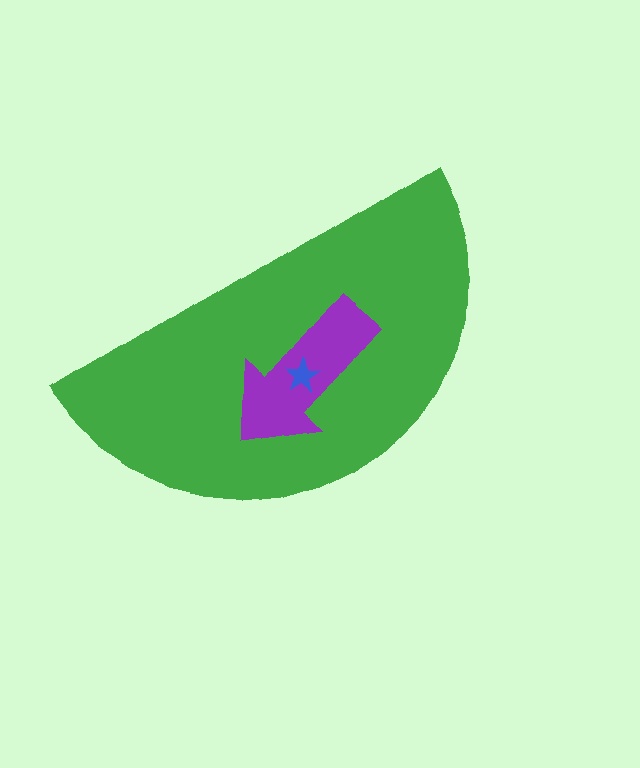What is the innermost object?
The blue star.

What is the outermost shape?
The green semicircle.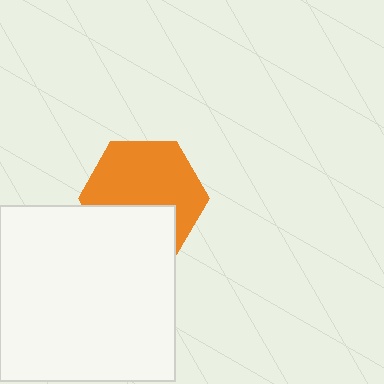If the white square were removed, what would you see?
You would see the complete orange hexagon.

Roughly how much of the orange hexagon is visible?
Most of it is visible (roughly 65%).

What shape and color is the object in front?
The object in front is a white square.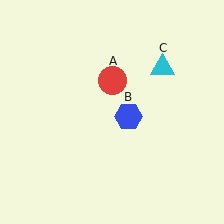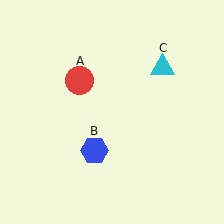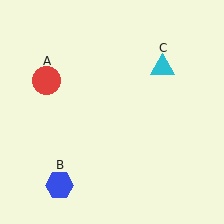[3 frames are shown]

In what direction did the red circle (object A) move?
The red circle (object A) moved left.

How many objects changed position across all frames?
2 objects changed position: red circle (object A), blue hexagon (object B).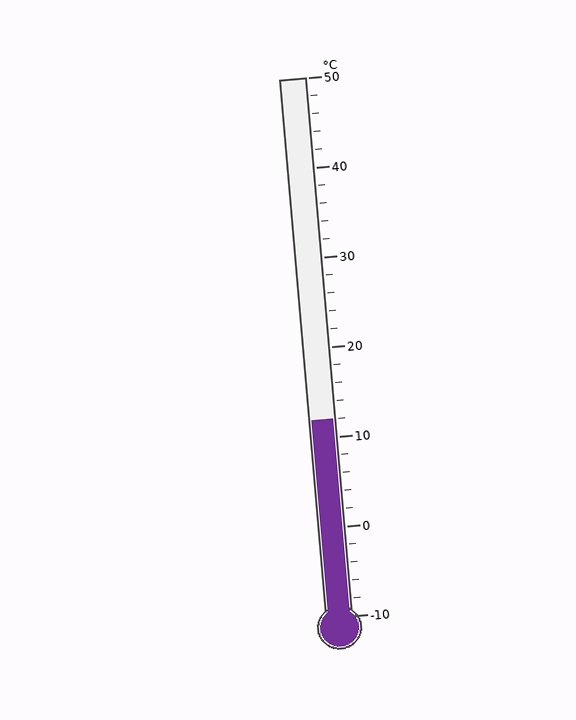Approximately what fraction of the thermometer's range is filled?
The thermometer is filled to approximately 35% of its range.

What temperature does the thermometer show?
The thermometer shows approximately 12°C.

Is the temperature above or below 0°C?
The temperature is above 0°C.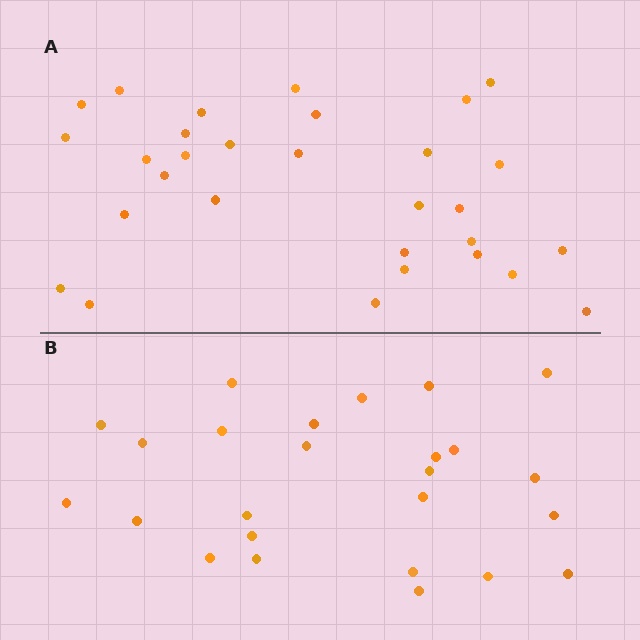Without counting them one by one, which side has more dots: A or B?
Region A (the top region) has more dots.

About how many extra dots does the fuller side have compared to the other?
Region A has about 5 more dots than region B.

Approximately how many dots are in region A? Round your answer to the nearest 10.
About 30 dots.